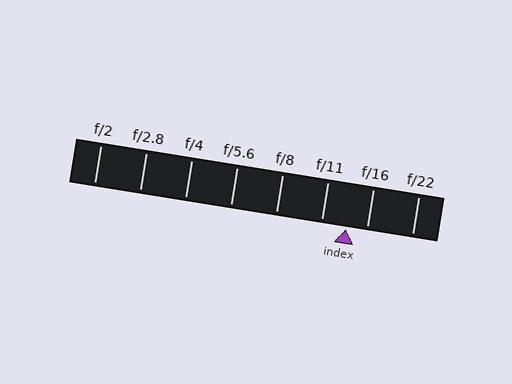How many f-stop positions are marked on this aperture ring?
There are 8 f-stop positions marked.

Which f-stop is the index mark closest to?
The index mark is closest to f/16.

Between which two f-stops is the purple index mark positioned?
The index mark is between f/11 and f/16.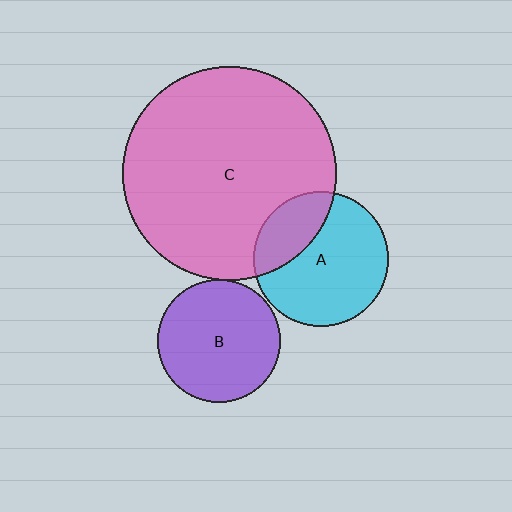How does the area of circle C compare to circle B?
Approximately 3.0 times.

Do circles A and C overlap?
Yes.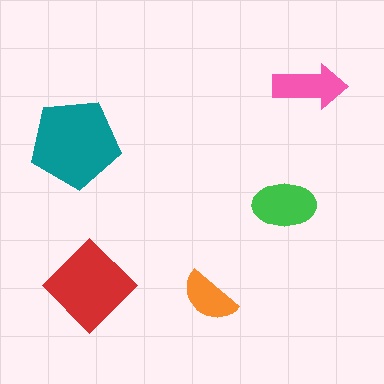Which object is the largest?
The teal pentagon.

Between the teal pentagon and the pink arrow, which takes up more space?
The teal pentagon.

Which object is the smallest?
The orange semicircle.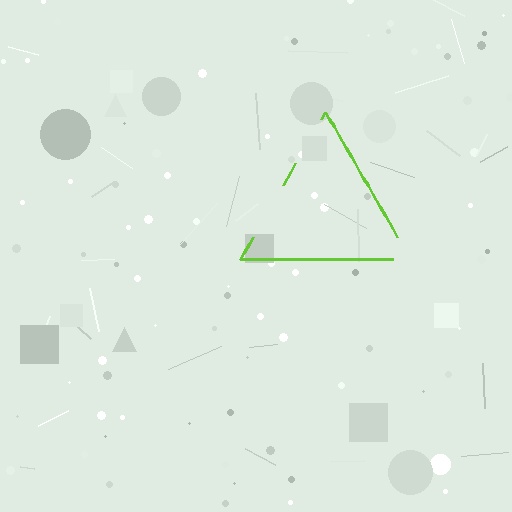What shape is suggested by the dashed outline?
The dashed outline suggests a triangle.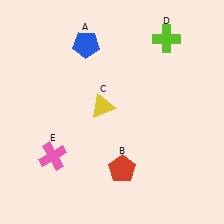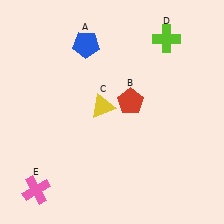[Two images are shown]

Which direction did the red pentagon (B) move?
The red pentagon (B) moved up.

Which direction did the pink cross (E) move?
The pink cross (E) moved down.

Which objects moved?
The objects that moved are: the red pentagon (B), the pink cross (E).